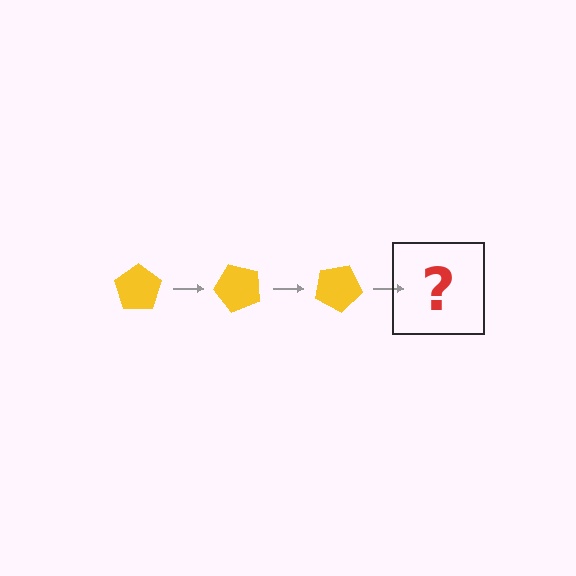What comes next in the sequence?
The next element should be a yellow pentagon rotated 150 degrees.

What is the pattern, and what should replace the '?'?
The pattern is that the pentagon rotates 50 degrees each step. The '?' should be a yellow pentagon rotated 150 degrees.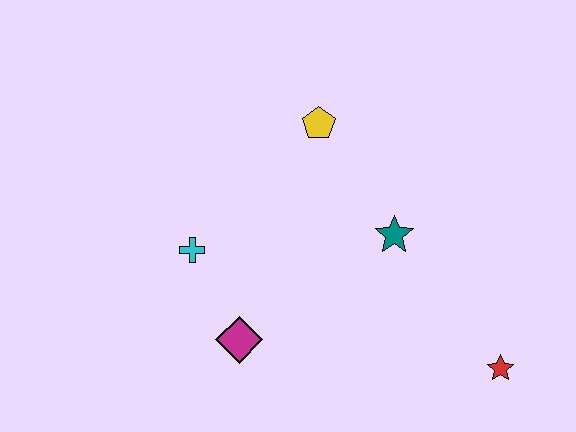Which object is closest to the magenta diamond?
The cyan cross is closest to the magenta diamond.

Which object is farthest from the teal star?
The cyan cross is farthest from the teal star.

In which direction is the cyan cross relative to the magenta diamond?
The cyan cross is above the magenta diamond.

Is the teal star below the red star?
No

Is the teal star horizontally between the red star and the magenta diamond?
Yes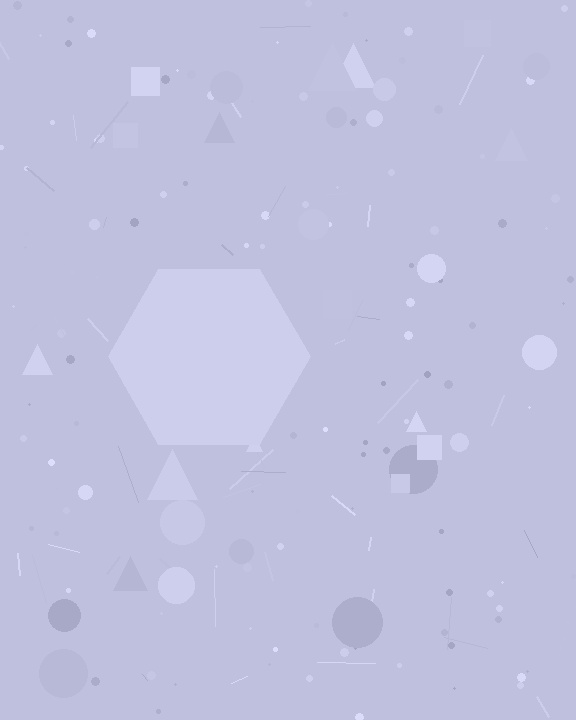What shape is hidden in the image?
A hexagon is hidden in the image.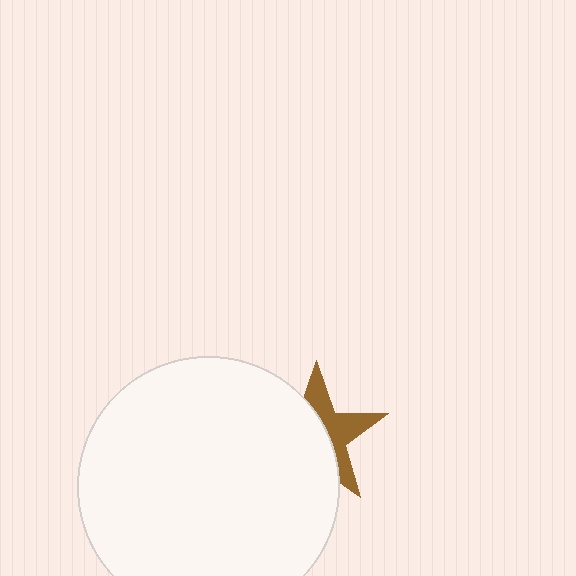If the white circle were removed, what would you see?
You would see the complete brown star.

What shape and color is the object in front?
The object in front is a white circle.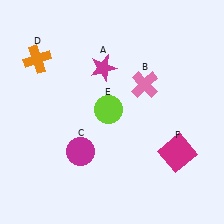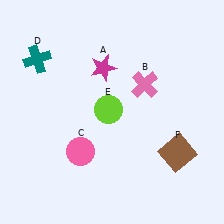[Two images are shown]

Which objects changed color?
C changed from magenta to pink. D changed from orange to teal. F changed from magenta to brown.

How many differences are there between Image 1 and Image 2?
There are 3 differences between the two images.